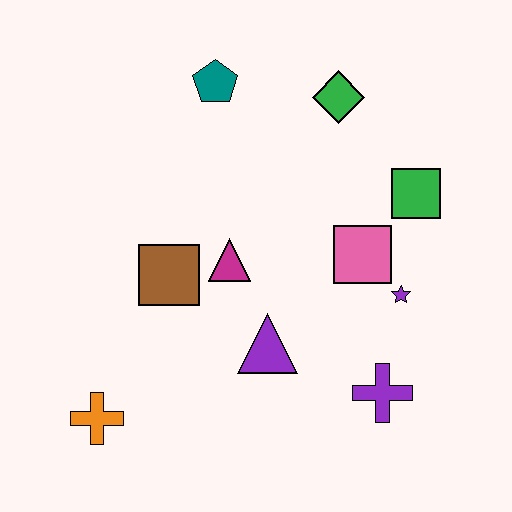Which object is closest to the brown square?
The magenta triangle is closest to the brown square.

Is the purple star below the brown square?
Yes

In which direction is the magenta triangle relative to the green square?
The magenta triangle is to the left of the green square.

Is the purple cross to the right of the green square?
No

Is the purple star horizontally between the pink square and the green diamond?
No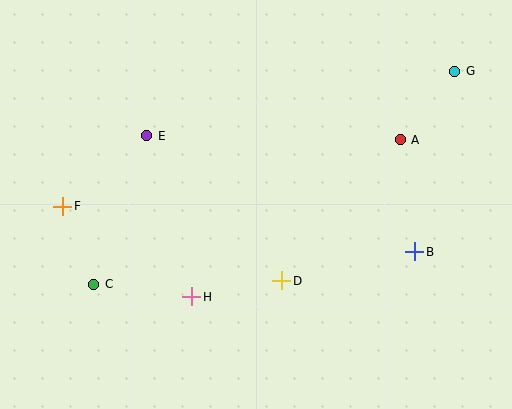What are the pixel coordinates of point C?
Point C is at (94, 284).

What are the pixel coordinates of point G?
Point G is at (455, 71).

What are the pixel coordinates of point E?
Point E is at (147, 136).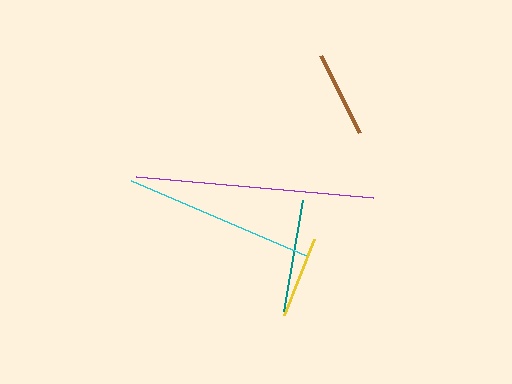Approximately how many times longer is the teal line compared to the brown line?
The teal line is approximately 1.3 times the length of the brown line.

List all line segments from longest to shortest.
From longest to shortest: purple, cyan, teal, brown, yellow.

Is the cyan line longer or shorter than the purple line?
The purple line is longer than the cyan line.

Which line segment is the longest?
The purple line is the longest at approximately 238 pixels.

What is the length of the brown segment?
The brown segment is approximately 86 pixels long.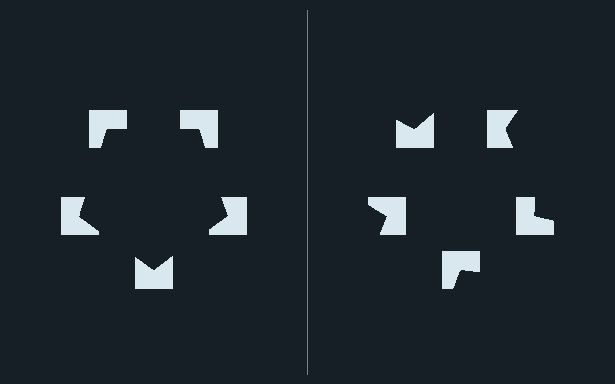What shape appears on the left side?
An illusory pentagon.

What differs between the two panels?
The notched squares are positioned identically on both sides; only the wedge orientations differ. On the left they align to a pentagon; on the right they are misaligned.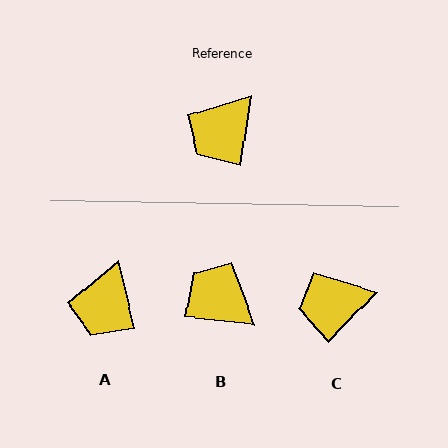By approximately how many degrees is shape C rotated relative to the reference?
Approximately 35 degrees clockwise.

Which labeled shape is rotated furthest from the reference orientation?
B, about 87 degrees away.